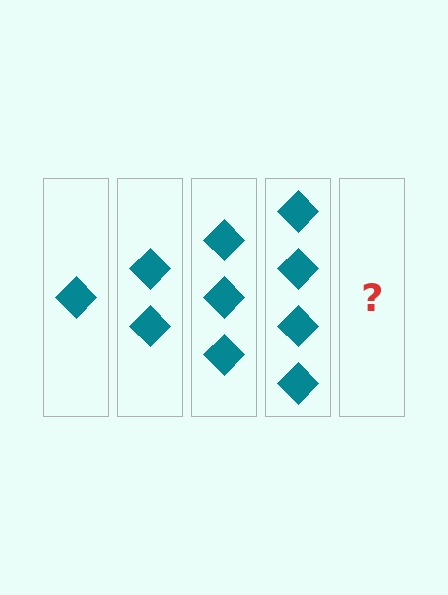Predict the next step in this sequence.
The next step is 5 diamonds.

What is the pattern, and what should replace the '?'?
The pattern is that each step adds one more diamond. The '?' should be 5 diamonds.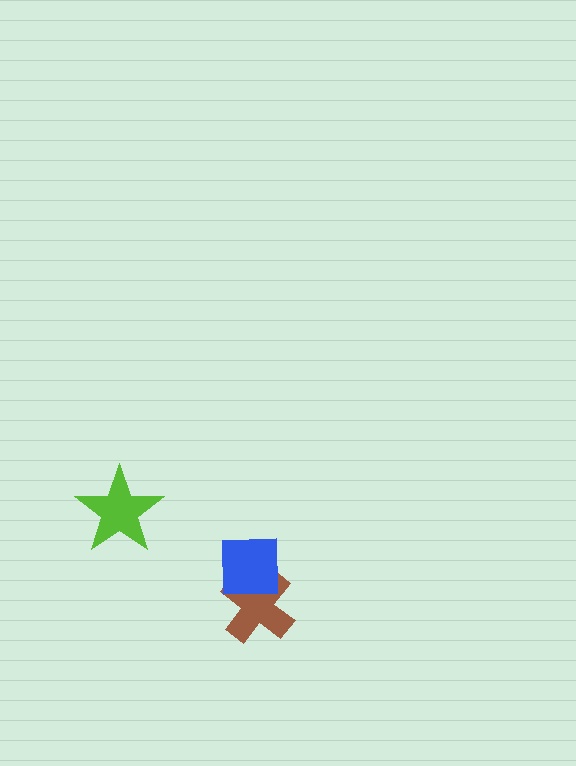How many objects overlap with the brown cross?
1 object overlaps with the brown cross.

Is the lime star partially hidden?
No, no other shape covers it.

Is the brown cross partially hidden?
Yes, it is partially covered by another shape.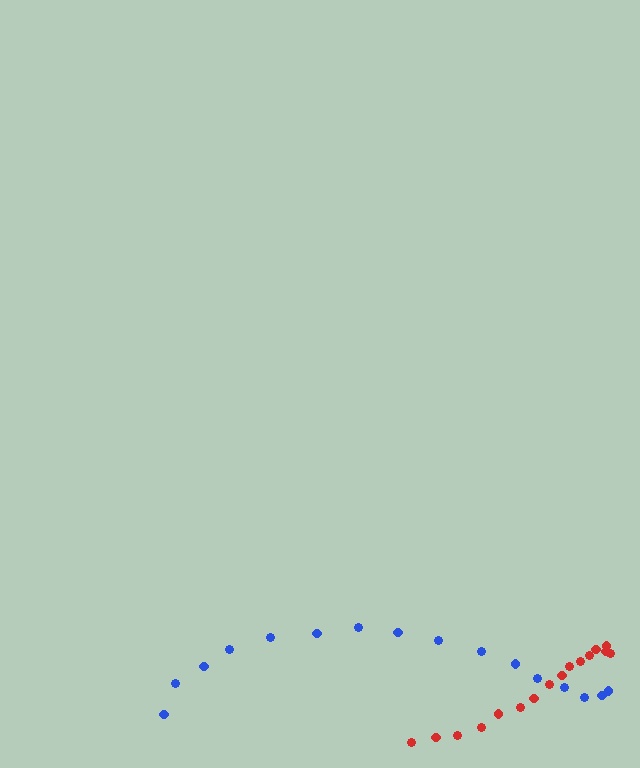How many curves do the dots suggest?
There are 2 distinct paths.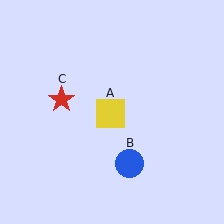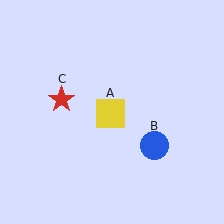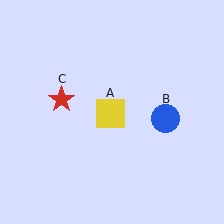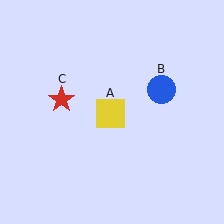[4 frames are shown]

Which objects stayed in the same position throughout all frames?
Yellow square (object A) and red star (object C) remained stationary.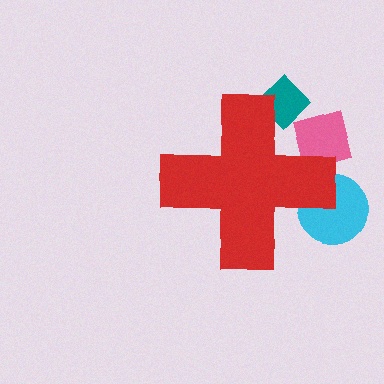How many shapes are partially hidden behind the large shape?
3 shapes are partially hidden.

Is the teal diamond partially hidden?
Yes, the teal diamond is partially hidden behind the red cross.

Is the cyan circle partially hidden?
Yes, the cyan circle is partially hidden behind the red cross.